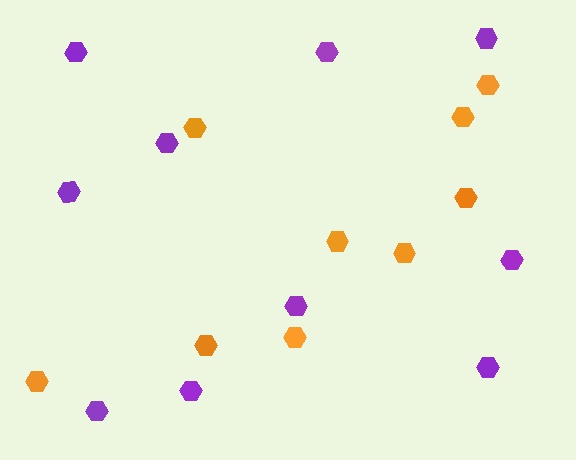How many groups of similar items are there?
There are 2 groups: one group of orange hexagons (9) and one group of purple hexagons (10).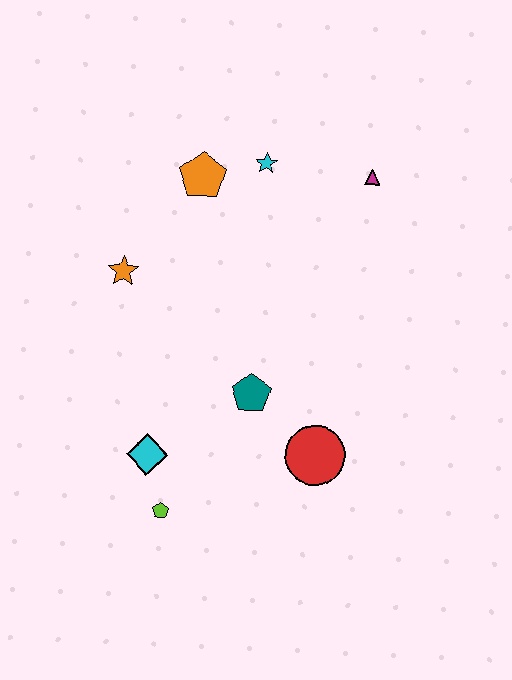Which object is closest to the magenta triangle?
The cyan star is closest to the magenta triangle.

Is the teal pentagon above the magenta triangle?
No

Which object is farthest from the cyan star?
The lime pentagon is farthest from the cyan star.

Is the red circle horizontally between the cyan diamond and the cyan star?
No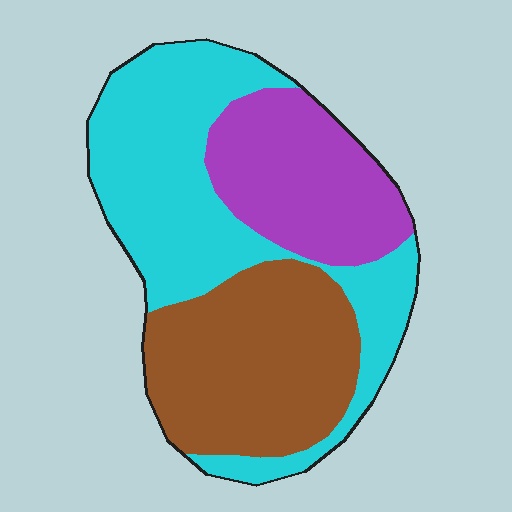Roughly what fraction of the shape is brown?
Brown takes up between a sixth and a third of the shape.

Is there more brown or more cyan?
Cyan.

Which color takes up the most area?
Cyan, at roughly 45%.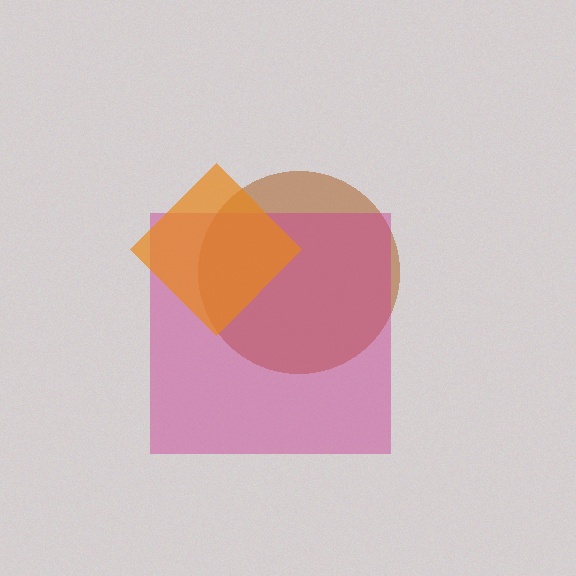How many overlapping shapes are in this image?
There are 3 overlapping shapes in the image.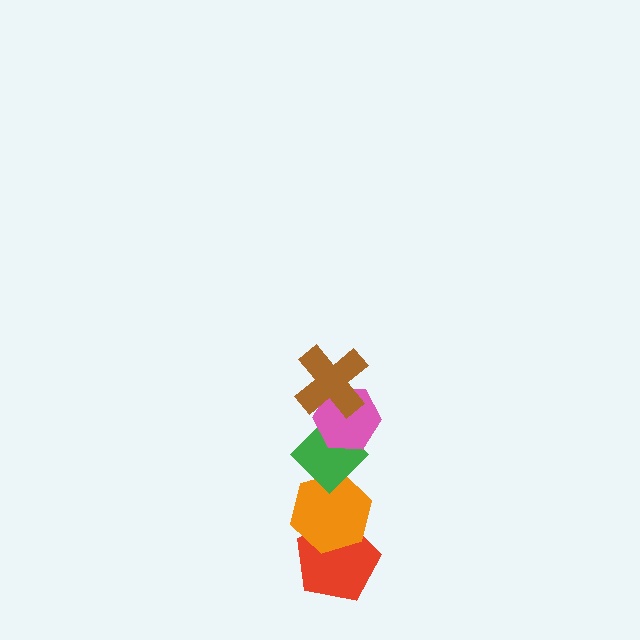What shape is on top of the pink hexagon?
The brown cross is on top of the pink hexagon.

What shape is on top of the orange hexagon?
The green diamond is on top of the orange hexagon.